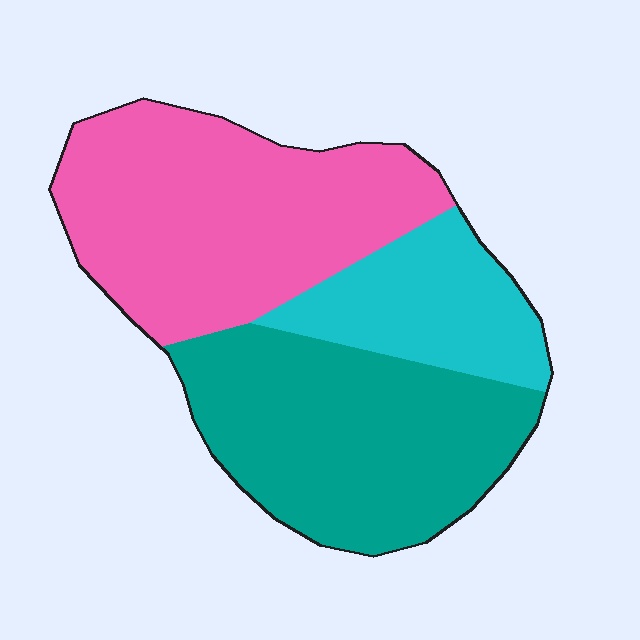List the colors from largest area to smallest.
From largest to smallest: pink, teal, cyan.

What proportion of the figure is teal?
Teal takes up about three eighths (3/8) of the figure.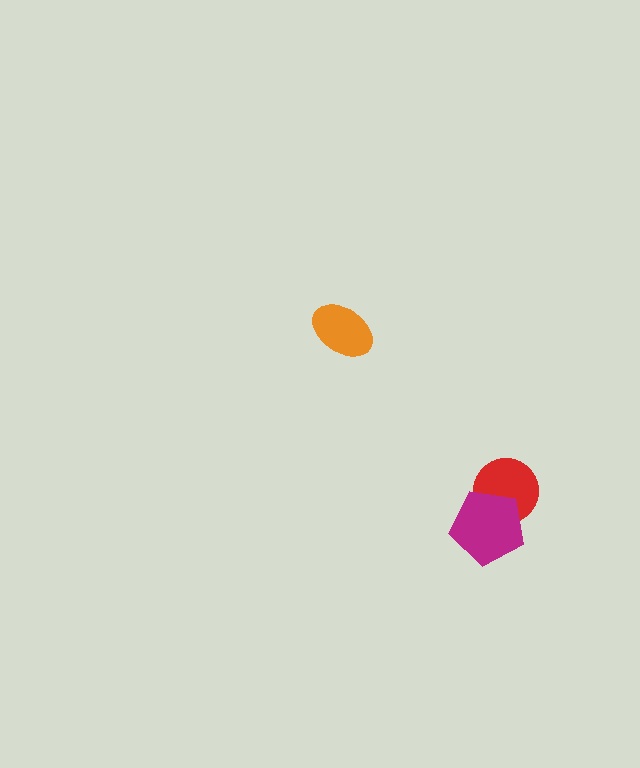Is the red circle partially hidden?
Yes, it is partially covered by another shape.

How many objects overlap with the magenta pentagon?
1 object overlaps with the magenta pentagon.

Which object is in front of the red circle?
The magenta pentagon is in front of the red circle.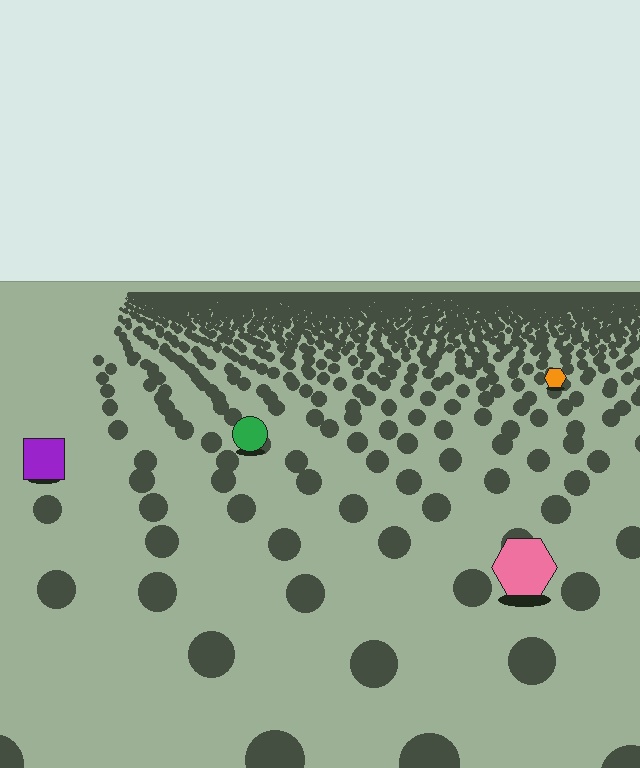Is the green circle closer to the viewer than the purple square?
No. The purple square is closer — you can tell from the texture gradient: the ground texture is coarser near it.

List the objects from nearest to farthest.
From nearest to farthest: the pink hexagon, the purple square, the green circle, the orange hexagon.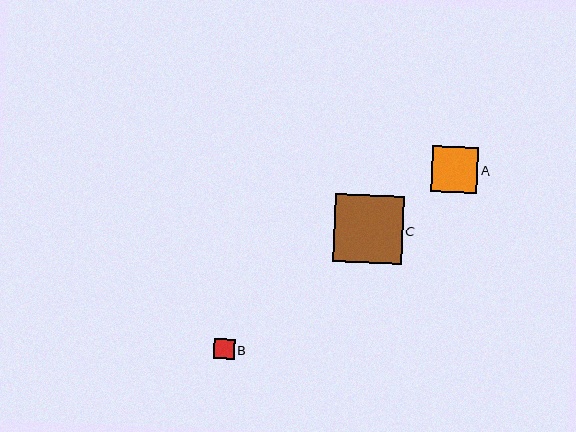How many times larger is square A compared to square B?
Square A is approximately 2.3 times the size of square B.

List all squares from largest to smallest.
From largest to smallest: C, A, B.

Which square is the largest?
Square C is the largest with a size of approximately 68 pixels.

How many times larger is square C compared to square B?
Square C is approximately 3.4 times the size of square B.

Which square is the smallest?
Square B is the smallest with a size of approximately 20 pixels.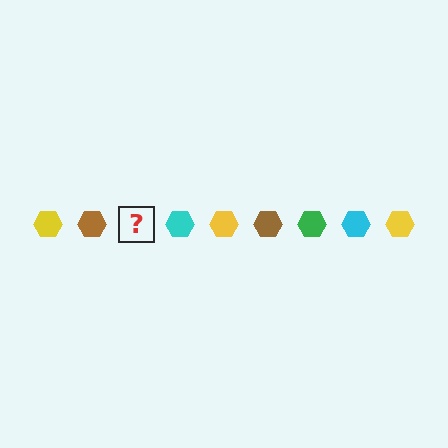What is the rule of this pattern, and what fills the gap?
The rule is that the pattern cycles through yellow, brown, green, cyan hexagons. The gap should be filled with a green hexagon.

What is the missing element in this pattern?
The missing element is a green hexagon.